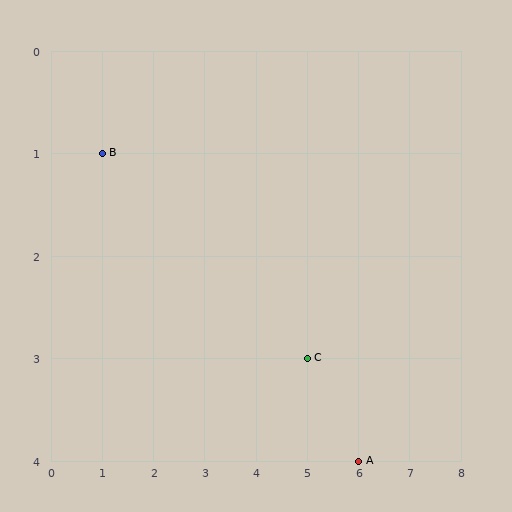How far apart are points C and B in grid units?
Points C and B are 4 columns and 2 rows apart (about 4.5 grid units diagonally).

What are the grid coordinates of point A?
Point A is at grid coordinates (6, 4).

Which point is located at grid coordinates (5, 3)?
Point C is at (5, 3).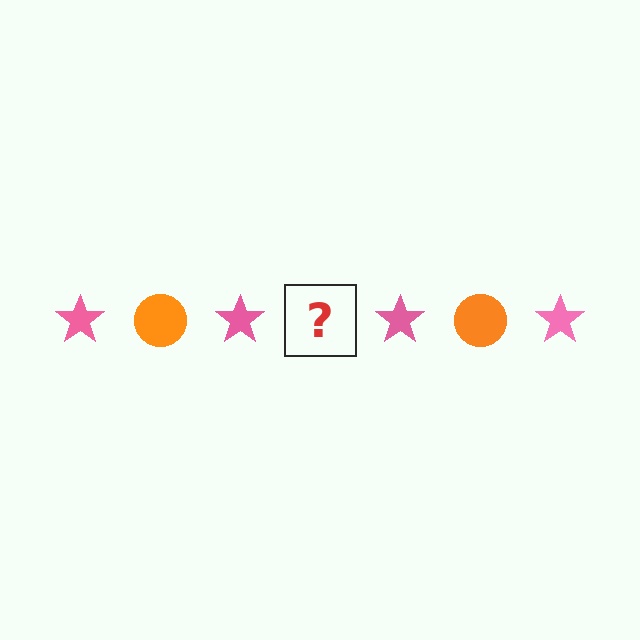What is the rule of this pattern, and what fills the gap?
The rule is that the pattern alternates between pink star and orange circle. The gap should be filled with an orange circle.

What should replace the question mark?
The question mark should be replaced with an orange circle.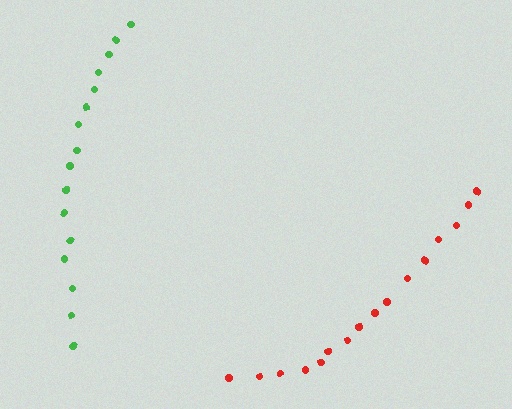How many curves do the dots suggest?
There are 2 distinct paths.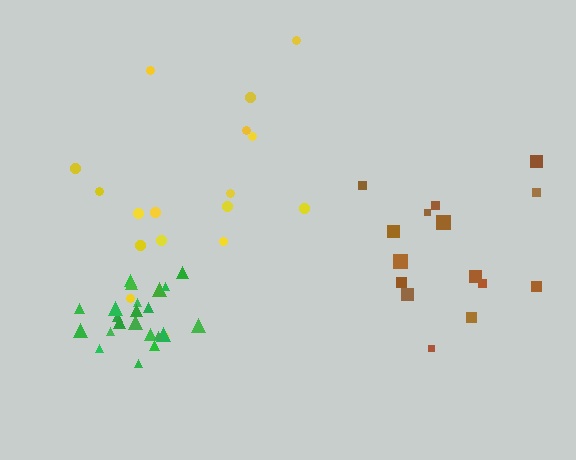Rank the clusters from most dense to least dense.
green, brown, yellow.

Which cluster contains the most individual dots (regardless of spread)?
Green (22).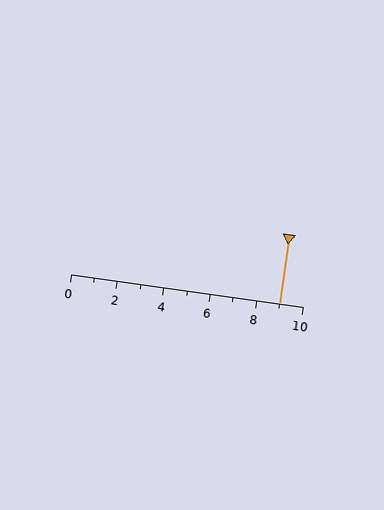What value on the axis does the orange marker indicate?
The marker indicates approximately 9.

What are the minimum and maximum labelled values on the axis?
The axis runs from 0 to 10.